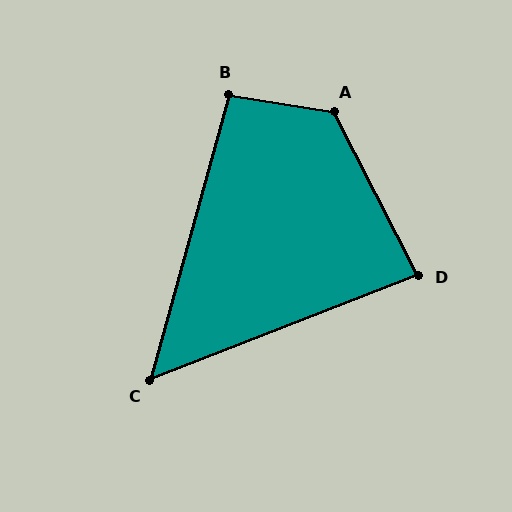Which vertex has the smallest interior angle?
C, at approximately 53 degrees.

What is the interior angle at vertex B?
Approximately 96 degrees (obtuse).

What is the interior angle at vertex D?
Approximately 84 degrees (acute).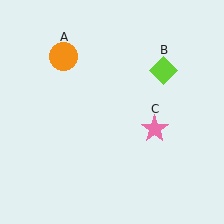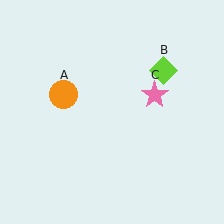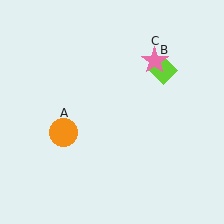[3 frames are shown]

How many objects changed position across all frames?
2 objects changed position: orange circle (object A), pink star (object C).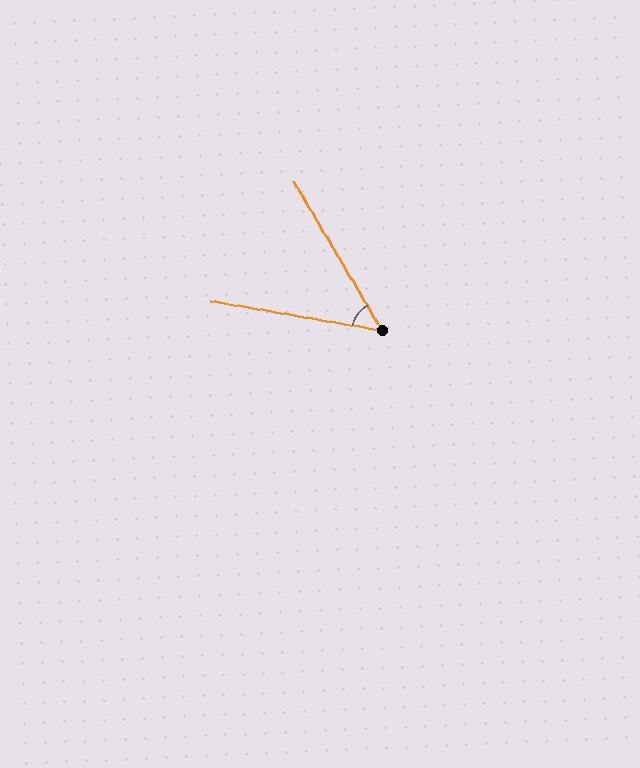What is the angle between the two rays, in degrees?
Approximately 50 degrees.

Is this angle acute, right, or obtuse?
It is acute.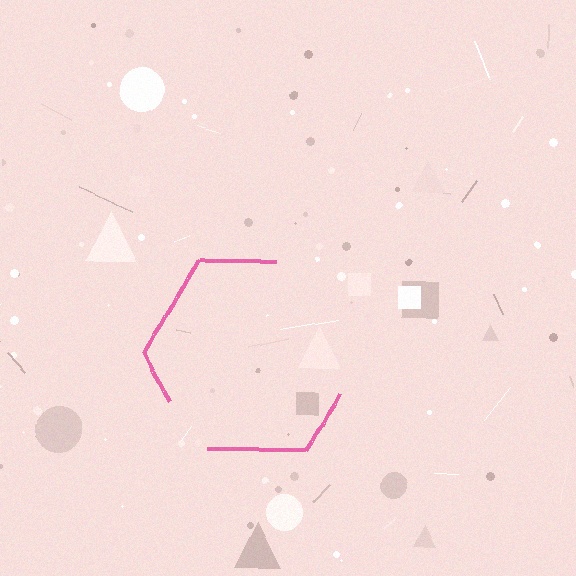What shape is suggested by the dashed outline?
The dashed outline suggests a hexagon.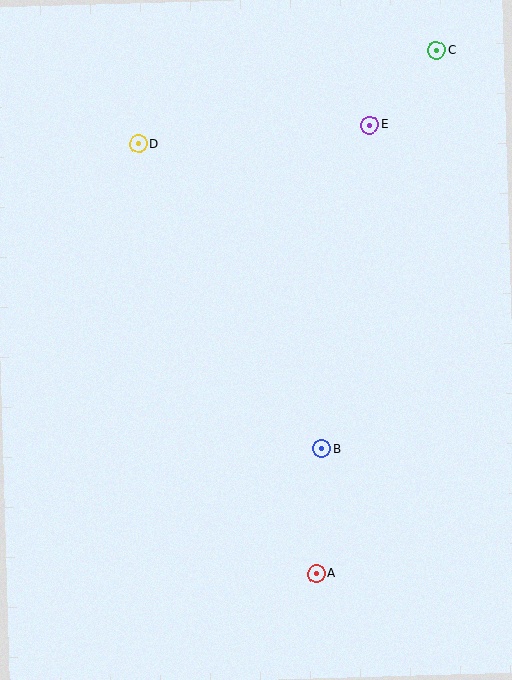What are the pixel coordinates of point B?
Point B is at (322, 449).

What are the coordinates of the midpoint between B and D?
The midpoint between B and D is at (230, 297).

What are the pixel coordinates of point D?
Point D is at (139, 144).